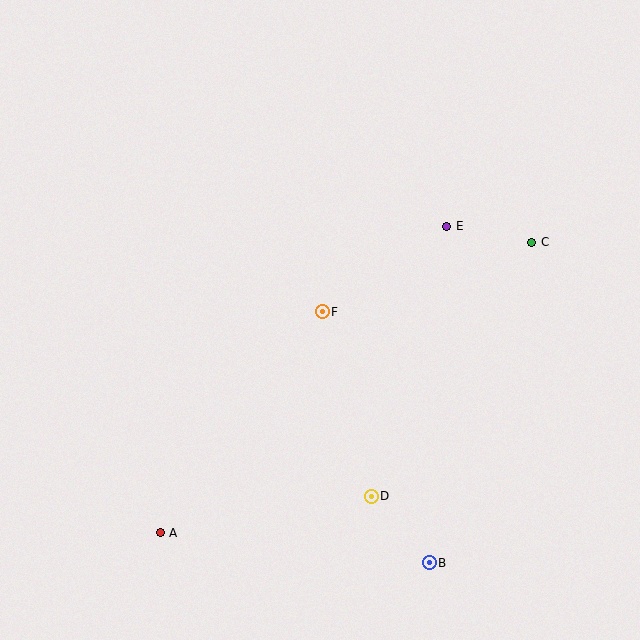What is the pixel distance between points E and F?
The distance between E and F is 151 pixels.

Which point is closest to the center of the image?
Point F at (322, 312) is closest to the center.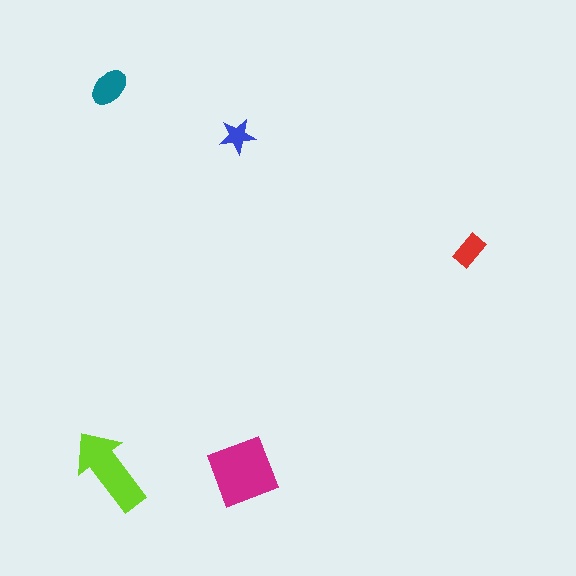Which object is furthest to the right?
The red rectangle is rightmost.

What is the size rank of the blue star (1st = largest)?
5th.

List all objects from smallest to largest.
The blue star, the red rectangle, the teal ellipse, the lime arrow, the magenta diamond.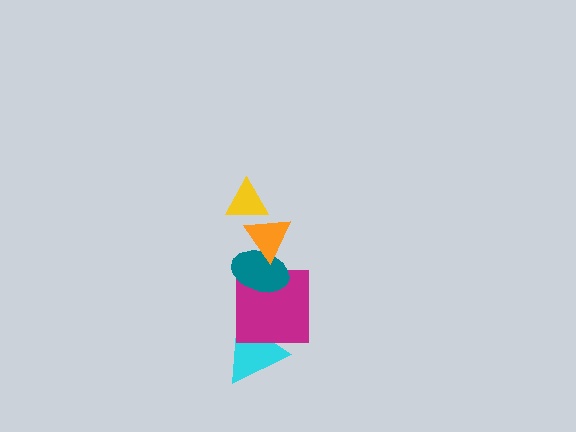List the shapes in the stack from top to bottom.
From top to bottom: the yellow triangle, the orange triangle, the teal ellipse, the magenta square, the cyan triangle.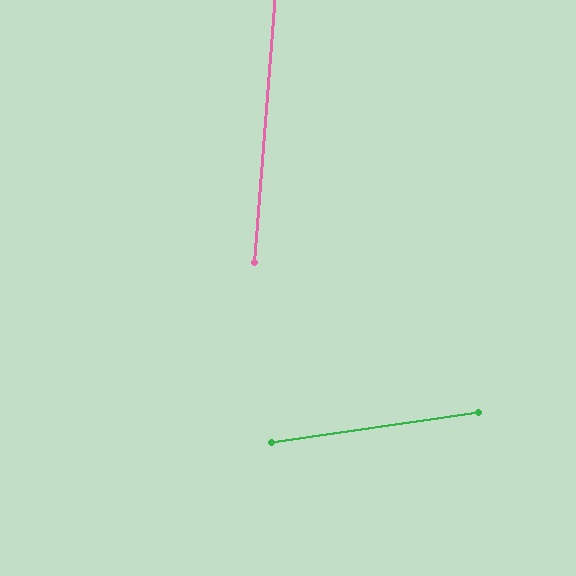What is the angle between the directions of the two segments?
Approximately 77 degrees.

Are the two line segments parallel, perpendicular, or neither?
Neither parallel nor perpendicular — they differ by about 77°.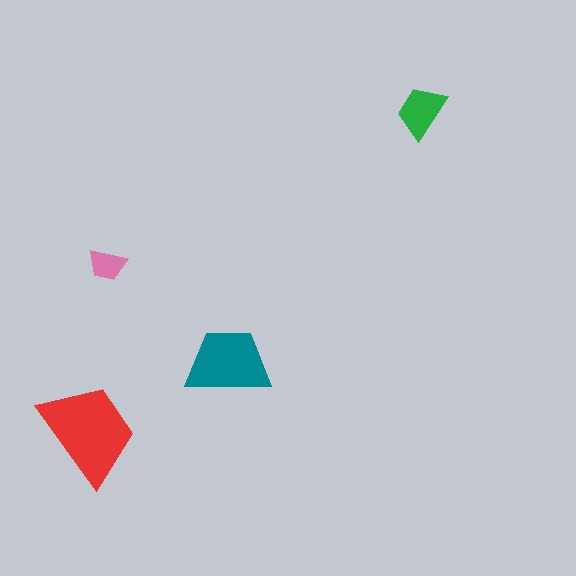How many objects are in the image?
There are 4 objects in the image.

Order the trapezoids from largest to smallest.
the red one, the teal one, the green one, the pink one.